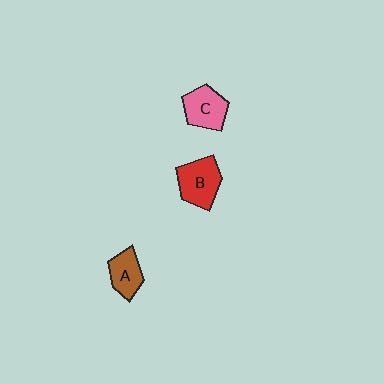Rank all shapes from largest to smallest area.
From largest to smallest: B (red), C (pink), A (brown).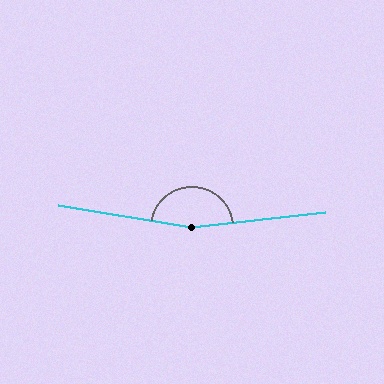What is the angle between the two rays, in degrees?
Approximately 164 degrees.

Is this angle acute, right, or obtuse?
It is obtuse.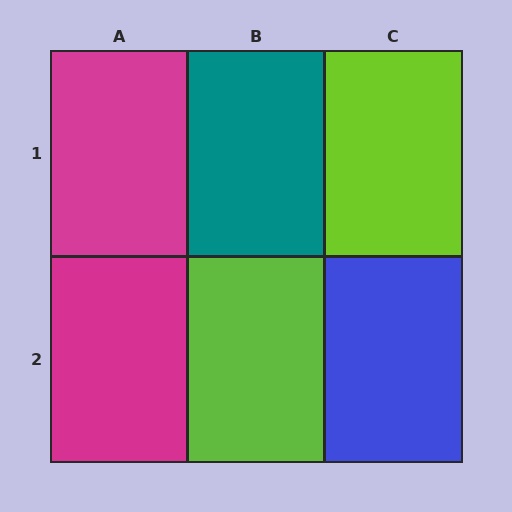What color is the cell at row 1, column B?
Teal.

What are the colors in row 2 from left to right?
Magenta, lime, blue.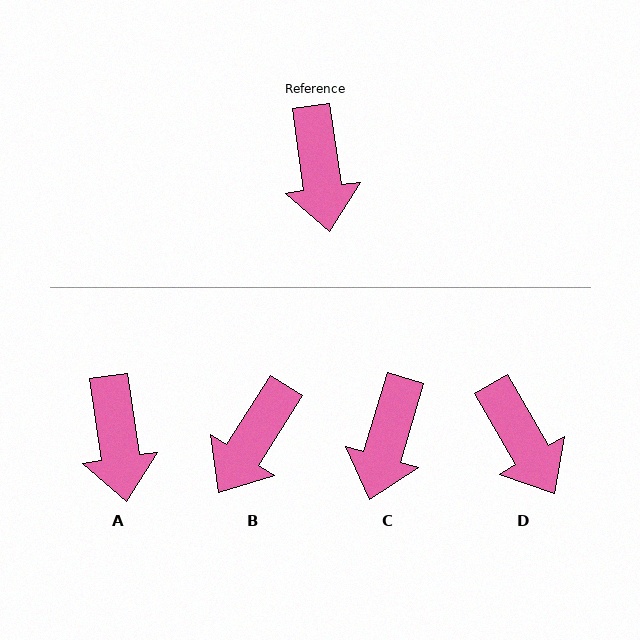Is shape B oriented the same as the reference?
No, it is off by about 41 degrees.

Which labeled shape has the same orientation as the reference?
A.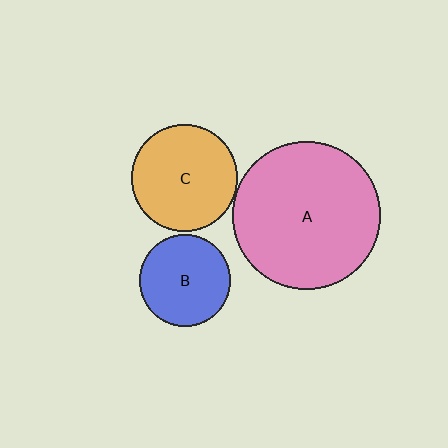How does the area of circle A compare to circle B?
Approximately 2.6 times.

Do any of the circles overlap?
No, none of the circles overlap.